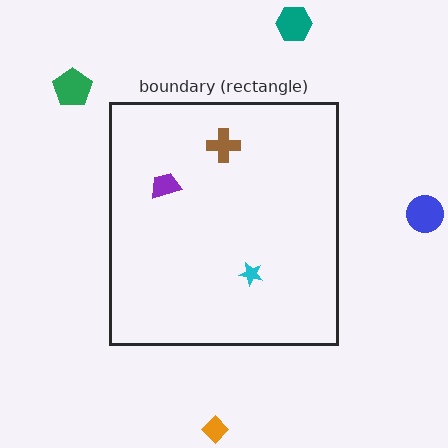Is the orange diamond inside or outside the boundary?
Outside.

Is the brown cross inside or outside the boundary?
Inside.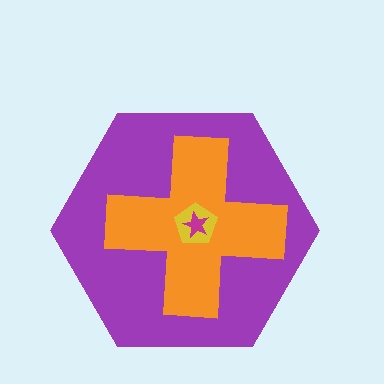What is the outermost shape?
The purple hexagon.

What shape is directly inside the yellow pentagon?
The magenta star.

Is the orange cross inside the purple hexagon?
Yes.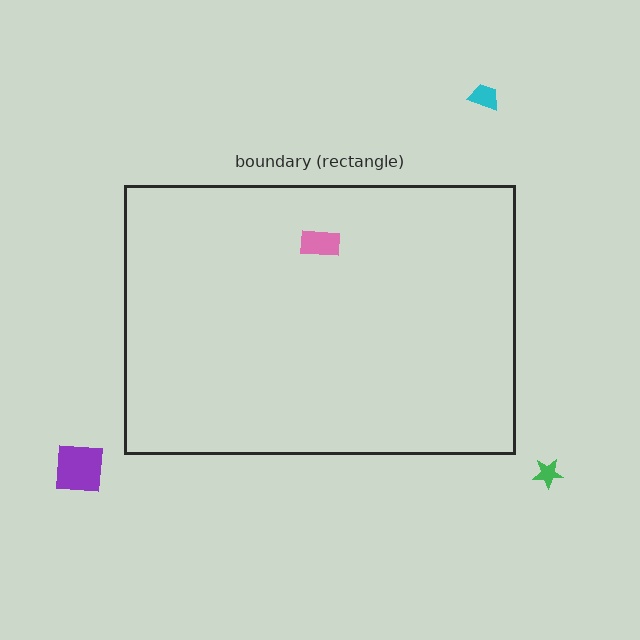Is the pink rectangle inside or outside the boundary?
Inside.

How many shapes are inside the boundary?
1 inside, 3 outside.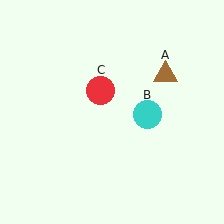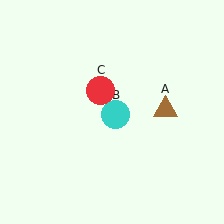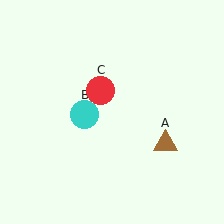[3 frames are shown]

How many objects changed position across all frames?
2 objects changed position: brown triangle (object A), cyan circle (object B).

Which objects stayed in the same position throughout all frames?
Red circle (object C) remained stationary.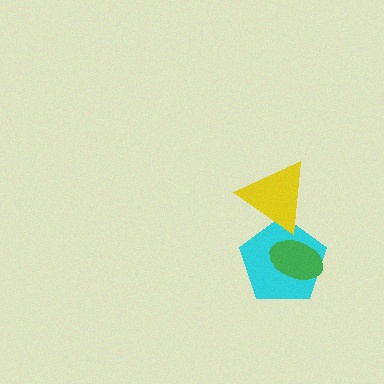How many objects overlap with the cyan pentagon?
2 objects overlap with the cyan pentagon.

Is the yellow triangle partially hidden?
No, no other shape covers it.